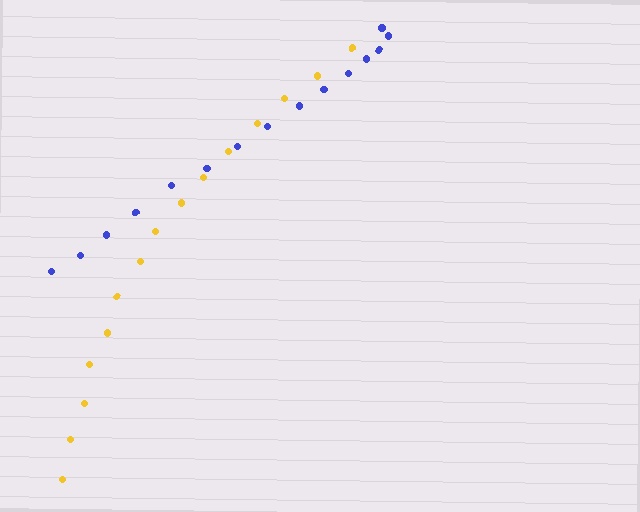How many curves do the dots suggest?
There are 2 distinct paths.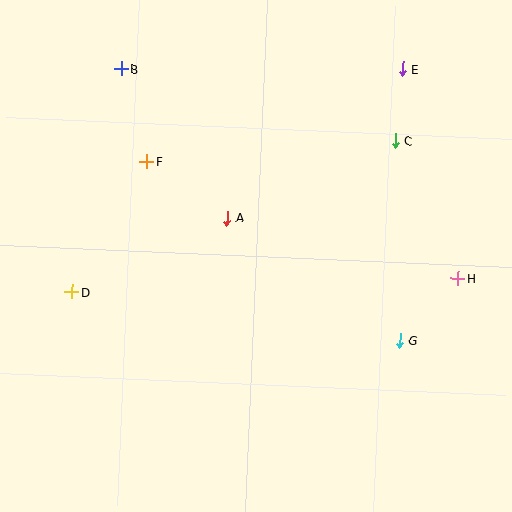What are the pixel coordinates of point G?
Point G is at (400, 341).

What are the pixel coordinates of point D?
Point D is at (72, 292).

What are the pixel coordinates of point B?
Point B is at (121, 69).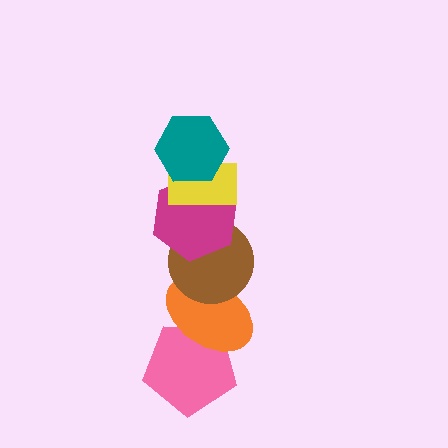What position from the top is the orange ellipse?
The orange ellipse is 5th from the top.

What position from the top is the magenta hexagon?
The magenta hexagon is 3rd from the top.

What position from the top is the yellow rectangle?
The yellow rectangle is 2nd from the top.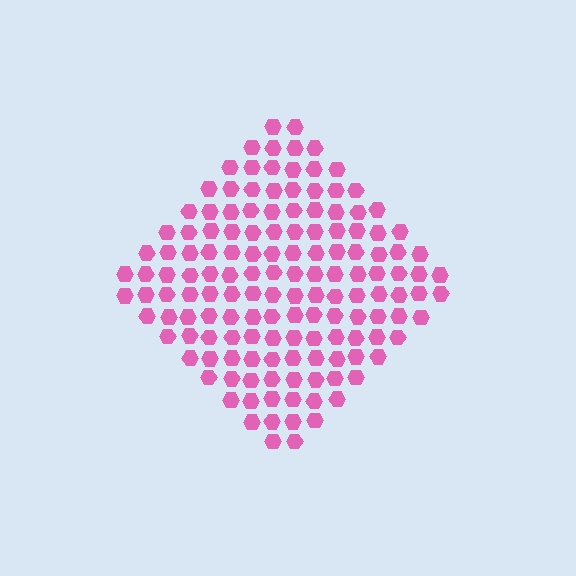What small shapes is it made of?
It is made of small hexagons.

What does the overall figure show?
The overall figure shows a diamond.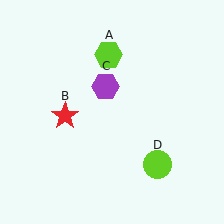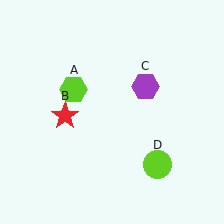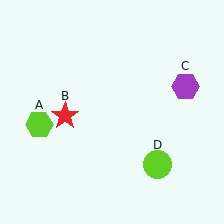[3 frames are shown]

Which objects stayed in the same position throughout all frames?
Red star (object B) and lime circle (object D) remained stationary.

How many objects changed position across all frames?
2 objects changed position: lime hexagon (object A), purple hexagon (object C).